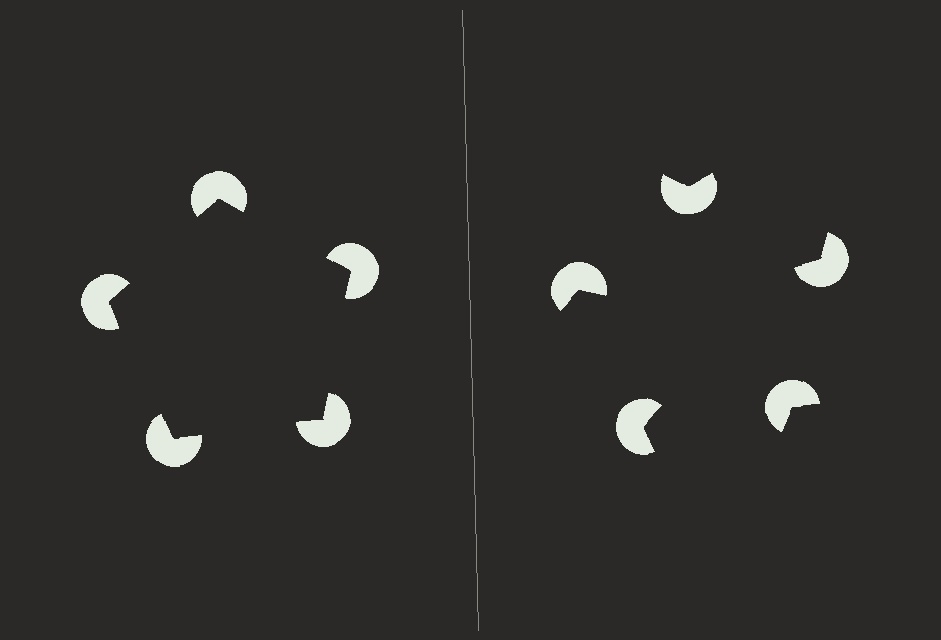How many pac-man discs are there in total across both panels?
10 — 5 on each side.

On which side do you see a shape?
An illusory pentagon appears on the left side. On the right side the wedge cuts are rotated, so no coherent shape forms.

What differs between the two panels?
The pac-man discs are positioned identically on both sides; only the wedge orientations differ. On the left they align to a pentagon; on the right they are misaligned.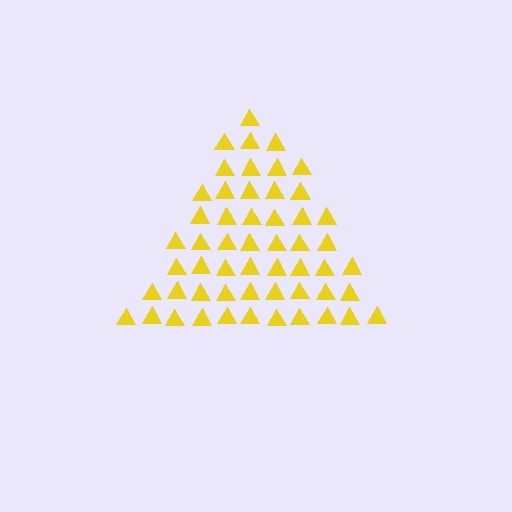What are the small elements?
The small elements are triangles.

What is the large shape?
The large shape is a triangle.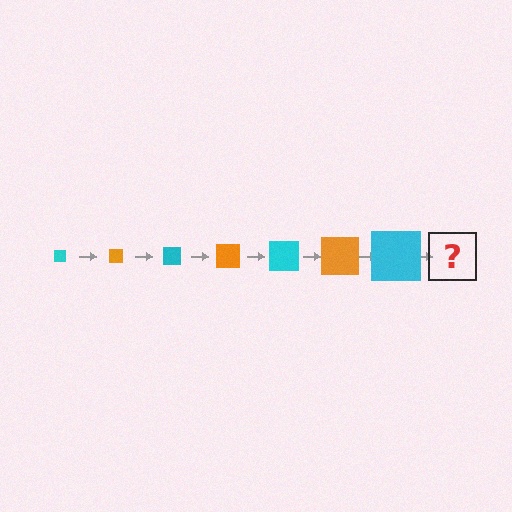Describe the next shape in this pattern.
It should be an orange square, larger than the previous one.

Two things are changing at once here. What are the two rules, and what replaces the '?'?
The two rules are that the square grows larger each step and the color cycles through cyan and orange. The '?' should be an orange square, larger than the previous one.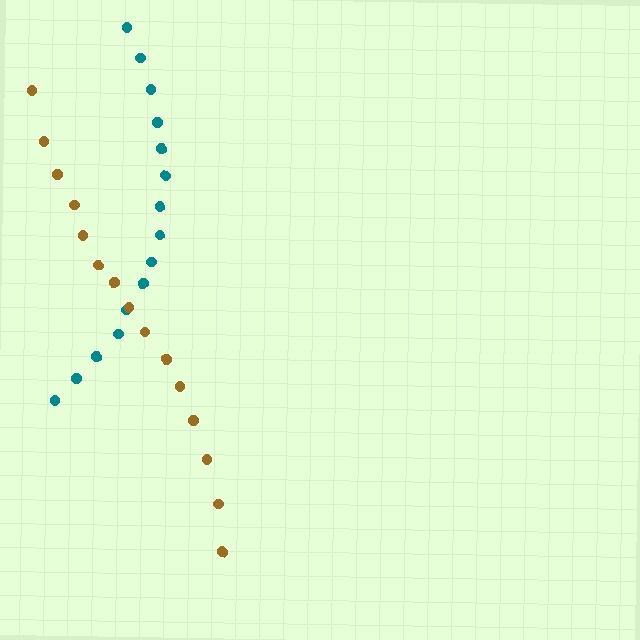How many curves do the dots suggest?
There are 2 distinct paths.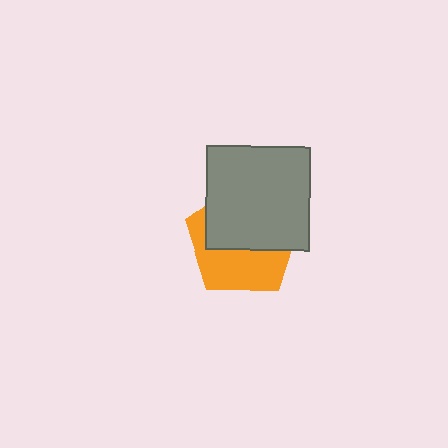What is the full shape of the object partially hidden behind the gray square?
The partially hidden object is an orange pentagon.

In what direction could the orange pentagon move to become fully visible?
The orange pentagon could move down. That would shift it out from behind the gray square entirely.